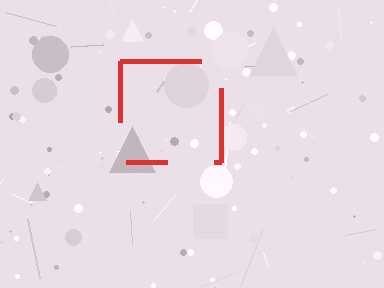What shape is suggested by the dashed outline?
The dashed outline suggests a square.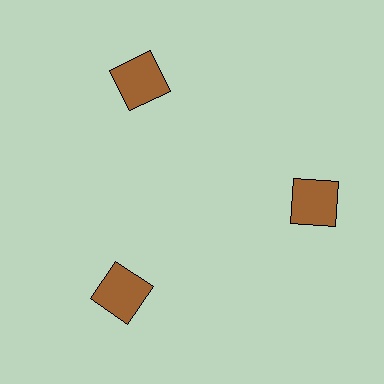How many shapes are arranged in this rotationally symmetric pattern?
There are 3 shapes, arranged in 3 groups of 1.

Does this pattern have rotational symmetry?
Yes, this pattern has 3-fold rotational symmetry. It looks the same after rotating 120 degrees around the center.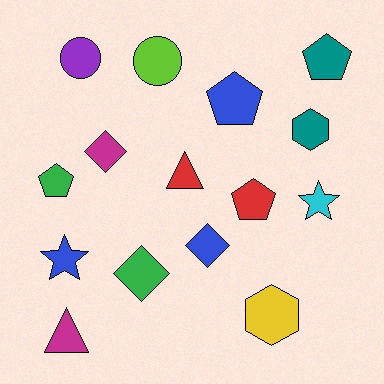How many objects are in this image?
There are 15 objects.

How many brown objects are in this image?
There are no brown objects.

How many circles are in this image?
There are 2 circles.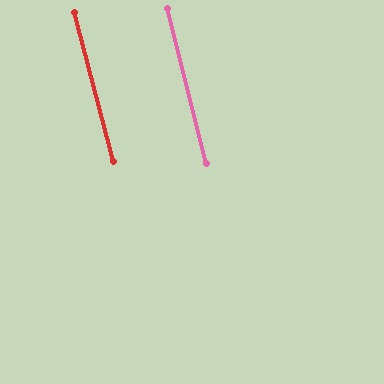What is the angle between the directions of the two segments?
Approximately 1 degree.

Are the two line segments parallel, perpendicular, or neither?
Parallel — their directions differ by only 1.0°.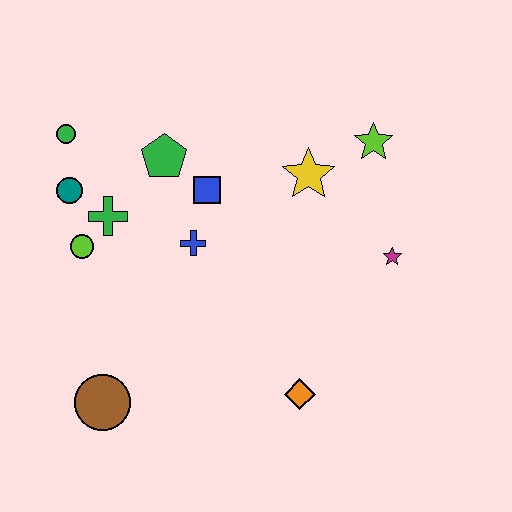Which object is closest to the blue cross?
The blue square is closest to the blue cross.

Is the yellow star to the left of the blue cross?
No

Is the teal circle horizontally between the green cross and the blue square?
No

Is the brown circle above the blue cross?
No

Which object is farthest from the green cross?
The magenta star is farthest from the green cross.